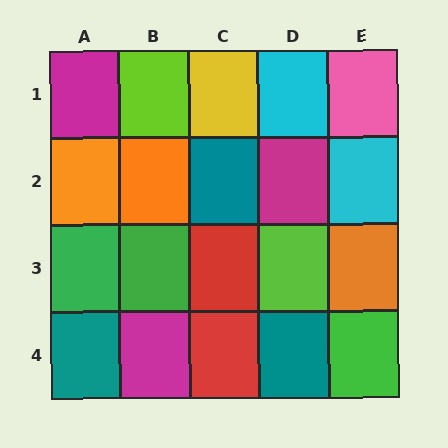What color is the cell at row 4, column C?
Red.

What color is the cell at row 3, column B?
Green.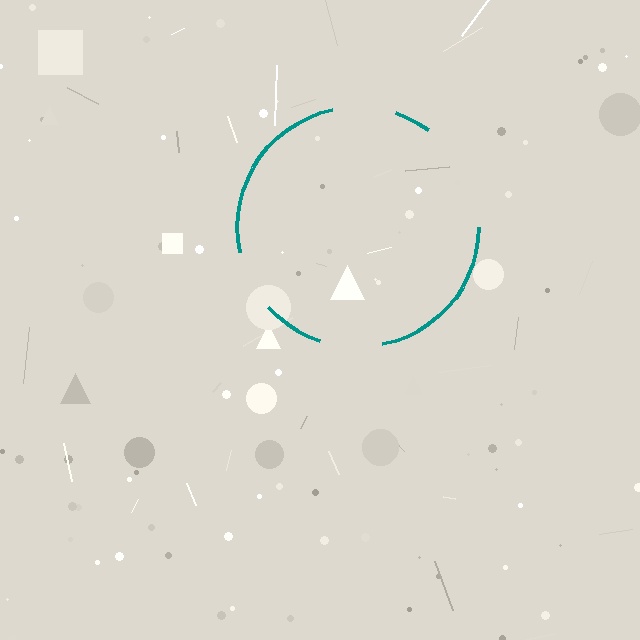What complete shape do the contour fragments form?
The contour fragments form a circle.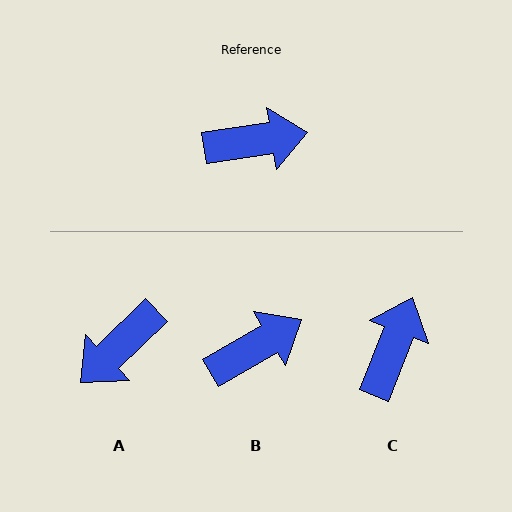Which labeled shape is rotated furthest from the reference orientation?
A, about 145 degrees away.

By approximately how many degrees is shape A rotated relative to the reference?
Approximately 145 degrees clockwise.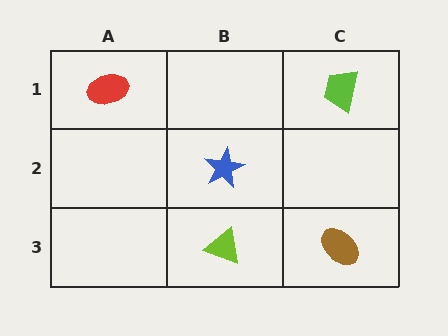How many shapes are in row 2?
1 shape.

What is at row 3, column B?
A lime triangle.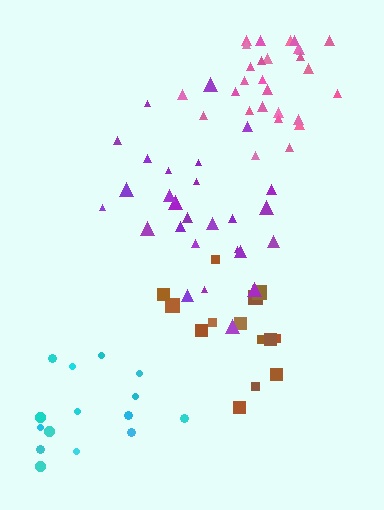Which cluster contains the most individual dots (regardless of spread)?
Pink (28).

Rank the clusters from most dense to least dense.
pink, cyan, brown, purple.